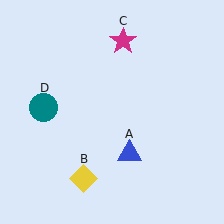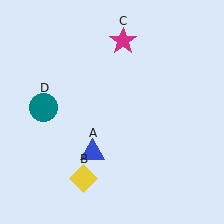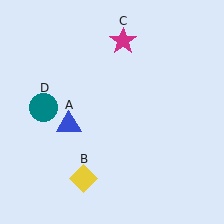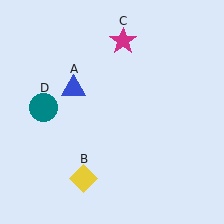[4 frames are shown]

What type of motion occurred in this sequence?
The blue triangle (object A) rotated clockwise around the center of the scene.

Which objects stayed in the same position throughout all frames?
Yellow diamond (object B) and magenta star (object C) and teal circle (object D) remained stationary.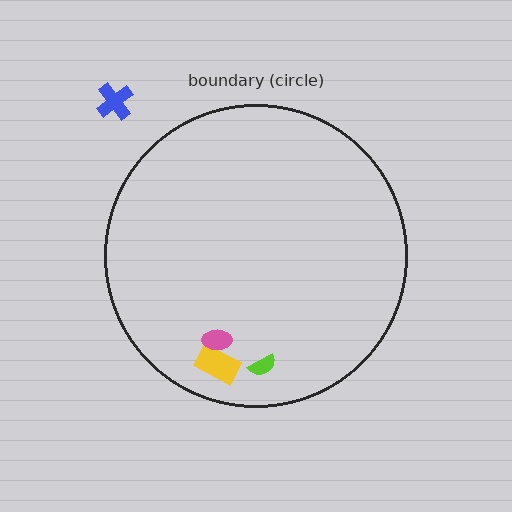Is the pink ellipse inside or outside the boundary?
Inside.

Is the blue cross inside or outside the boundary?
Outside.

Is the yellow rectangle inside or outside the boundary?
Inside.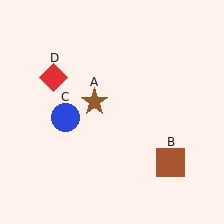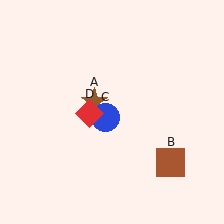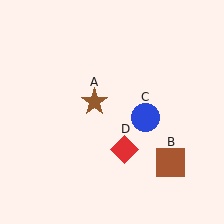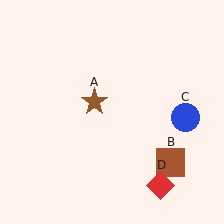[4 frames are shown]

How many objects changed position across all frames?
2 objects changed position: blue circle (object C), red diamond (object D).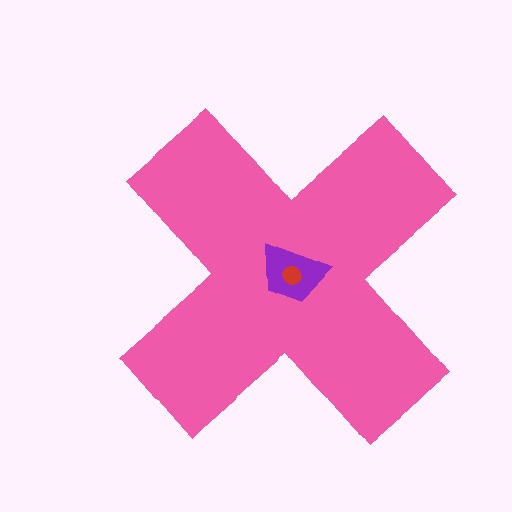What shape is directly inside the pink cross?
The purple trapezoid.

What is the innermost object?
The red circle.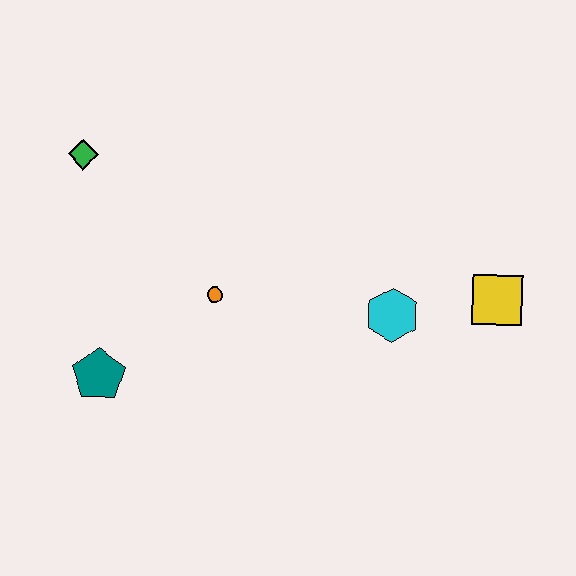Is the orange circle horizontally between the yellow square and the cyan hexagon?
No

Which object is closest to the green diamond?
The orange circle is closest to the green diamond.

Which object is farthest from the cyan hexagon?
The green diamond is farthest from the cyan hexagon.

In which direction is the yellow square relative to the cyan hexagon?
The yellow square is to the right of the cyan hexagon.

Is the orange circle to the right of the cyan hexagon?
No